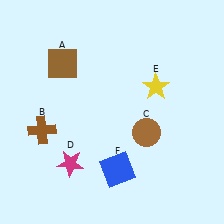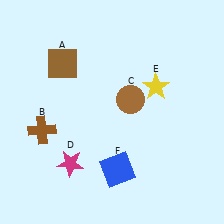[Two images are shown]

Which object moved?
The brown circle (C) moved up.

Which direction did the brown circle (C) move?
The brown circle (C) moved up.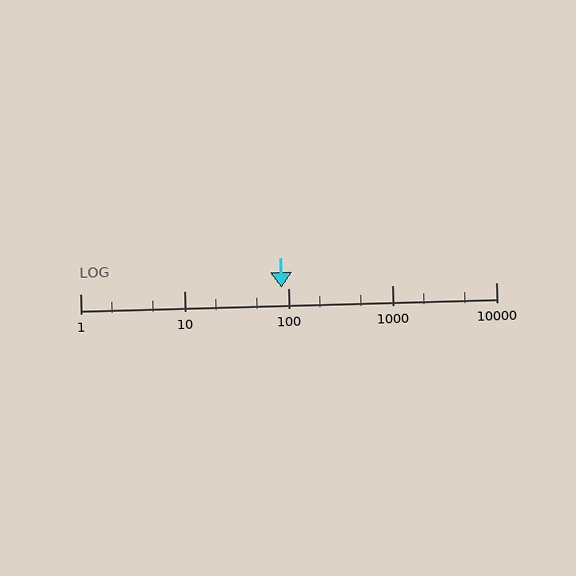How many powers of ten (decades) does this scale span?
The scale spans 4 decades, from 1 to 10000.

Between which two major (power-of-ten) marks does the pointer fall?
The pointer is between 10 and 100.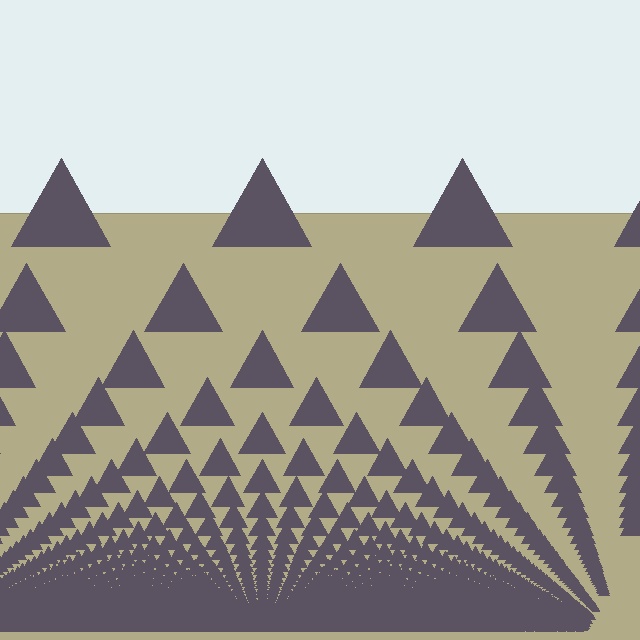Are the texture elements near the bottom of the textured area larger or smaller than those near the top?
Smaller. The gradient is inverted — elements near the bottom are smaller and denser.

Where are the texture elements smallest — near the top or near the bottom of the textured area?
Near the bottom.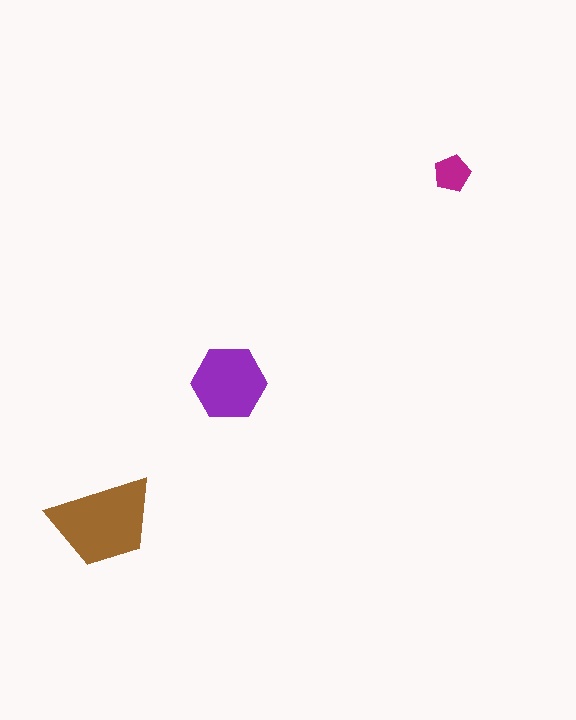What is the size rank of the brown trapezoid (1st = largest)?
1st.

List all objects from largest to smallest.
The brown trapezoid, the purple hexagon, the magenta pentagon.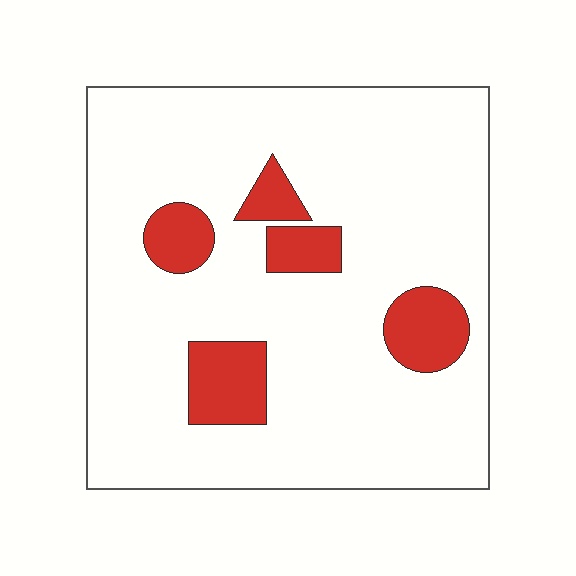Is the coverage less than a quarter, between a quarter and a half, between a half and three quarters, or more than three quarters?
Less than a quarter.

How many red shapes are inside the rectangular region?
5.